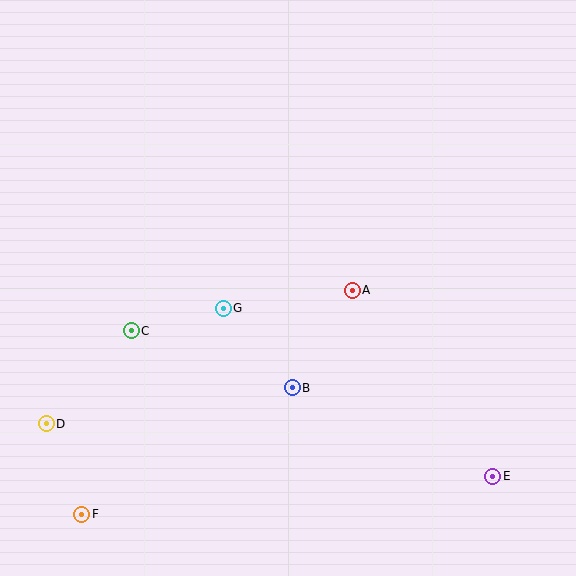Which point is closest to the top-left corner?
Point C is closest to the top-left corner.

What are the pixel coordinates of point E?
Point E is at (493, 476).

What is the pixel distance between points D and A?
The distance between D and A is 334 pixels.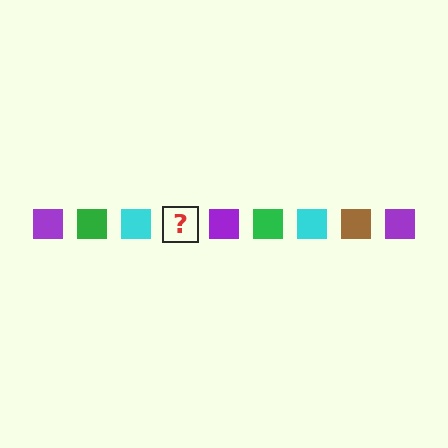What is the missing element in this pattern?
The missing element is a brown square.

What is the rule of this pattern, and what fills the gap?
The rule is that the pattern cycles through purple, green, cyan, brown squares. The gap should be filled with a brown square.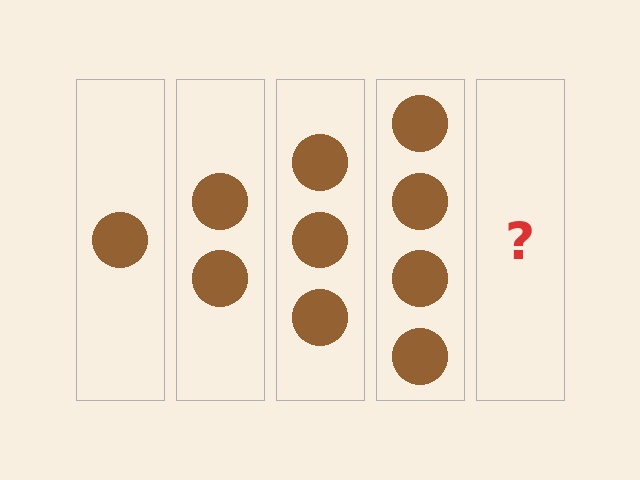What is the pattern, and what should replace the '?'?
The pattern is that each step adds one more circle. The '?' should be 5 circles.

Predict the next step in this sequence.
The next step is 5 circles.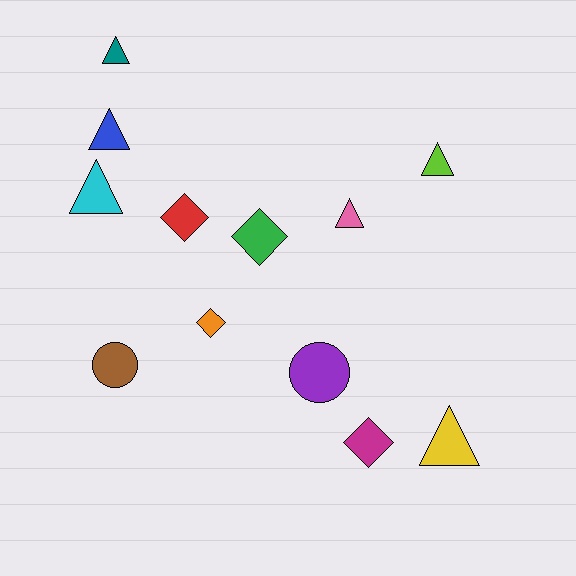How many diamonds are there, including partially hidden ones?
There are 4 diamonds.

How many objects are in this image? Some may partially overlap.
There are 12 objects.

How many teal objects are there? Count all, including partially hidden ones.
There is 1 teal object.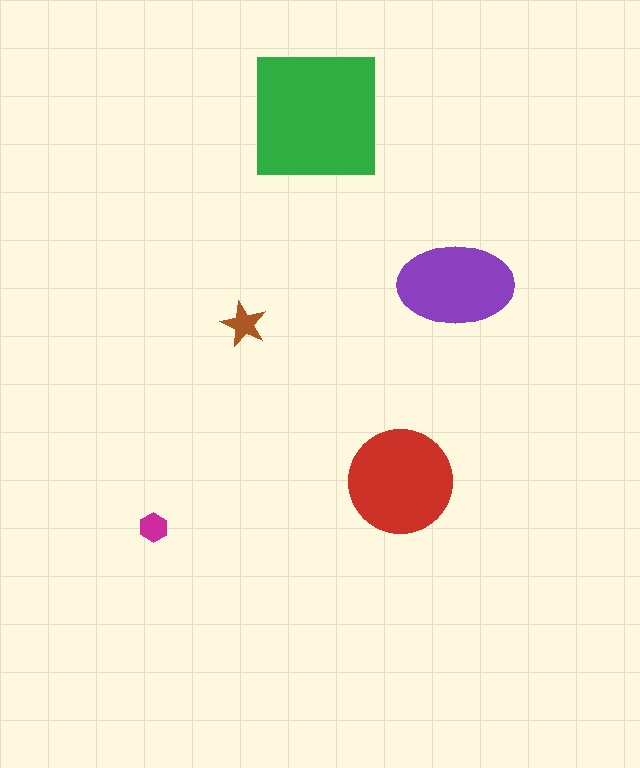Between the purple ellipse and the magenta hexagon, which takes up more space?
The purple ellipse.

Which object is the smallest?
The magenta hexagon.